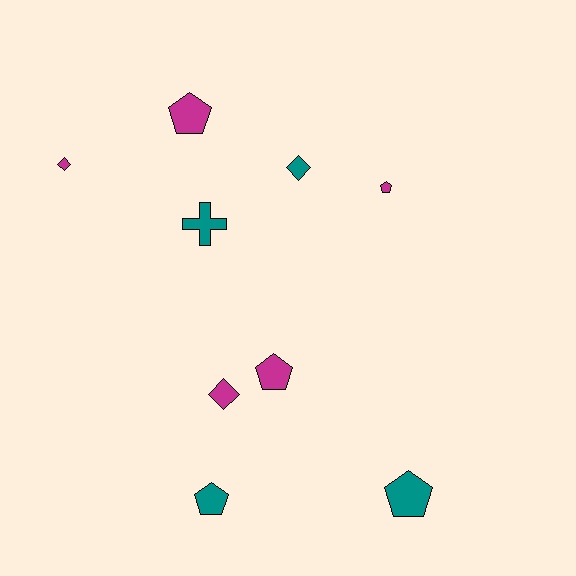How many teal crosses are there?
There is 1 teal cross.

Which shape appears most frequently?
Pentagon, with 5 objects.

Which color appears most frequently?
Magenta, with 5 objects.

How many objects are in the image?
There are 9 objects.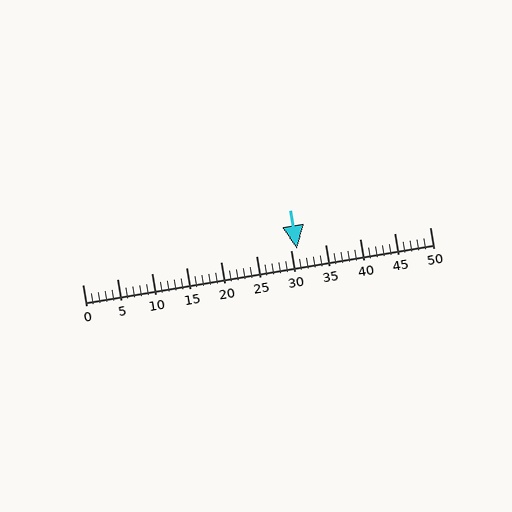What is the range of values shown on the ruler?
The ruler shows values from 0 to 50.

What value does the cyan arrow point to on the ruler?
The cyan arrow points to approximately 31.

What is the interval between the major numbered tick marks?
The major tick marks are spaced 5 units apart.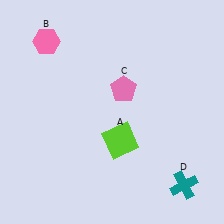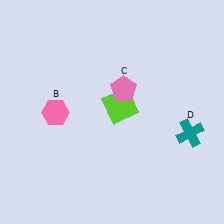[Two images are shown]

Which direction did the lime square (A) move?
The lime square (A) moved up.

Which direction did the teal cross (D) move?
The teal cross (D) moved up.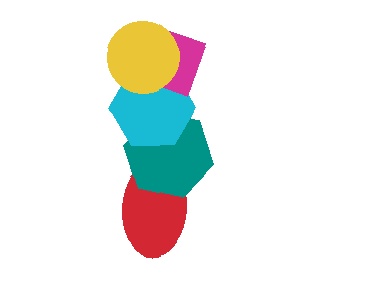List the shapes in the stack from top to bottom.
From top to bottom: the yellow circle, the magenta diamond, the cyan hexagon, the teal hexagon, the red ellipse.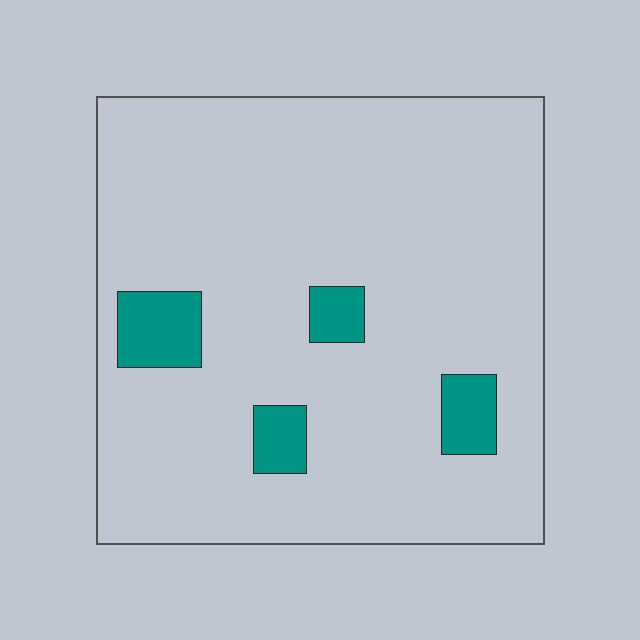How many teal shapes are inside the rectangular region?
4.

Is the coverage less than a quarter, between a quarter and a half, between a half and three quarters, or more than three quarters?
Less than a quarter.